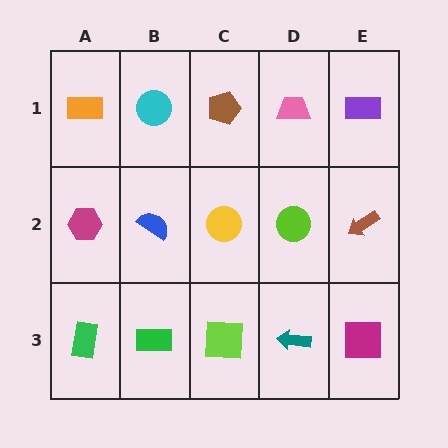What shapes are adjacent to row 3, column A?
A magenta hexagon (row 2, column A), a green rectangle (row 3, column B).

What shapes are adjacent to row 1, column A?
A magenta hexagon (row 2, column A), a cyan circle (row 1, column B).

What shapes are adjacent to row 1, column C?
A yellow circle (row 2, column C), a cyan circle (row 1, column B), a pink trapezoid (row 1, column D).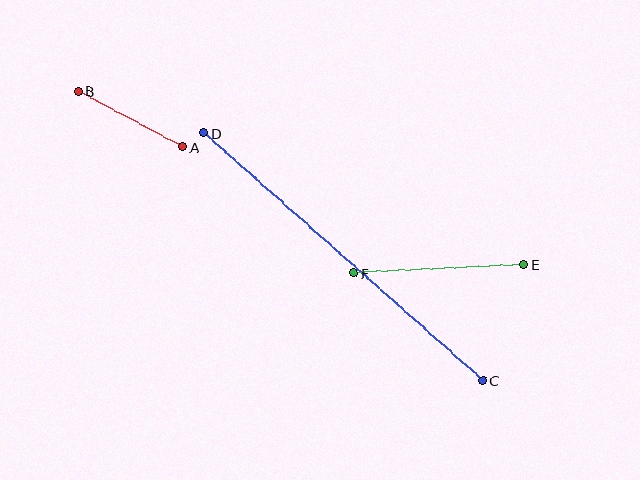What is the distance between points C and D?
The distance is approximately 373 pixels.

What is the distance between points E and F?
The distance is approximately 171 pixels.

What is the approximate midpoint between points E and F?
The midpoint is at approximately (439, 269) pixels.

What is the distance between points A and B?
The distance is approximately 118 pixels.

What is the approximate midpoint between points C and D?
The midpoint is at approximately (343, 257) pixels.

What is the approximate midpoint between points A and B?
The midpoint is at approximately (130, 119) pixels.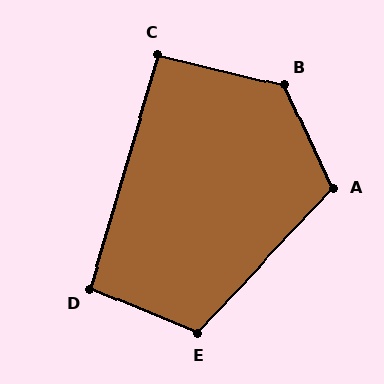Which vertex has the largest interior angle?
B, at approximately 129 degrees.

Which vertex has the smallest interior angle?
C, at approximately 93 degrees.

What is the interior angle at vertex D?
Approximately 96 degrees (obtuse).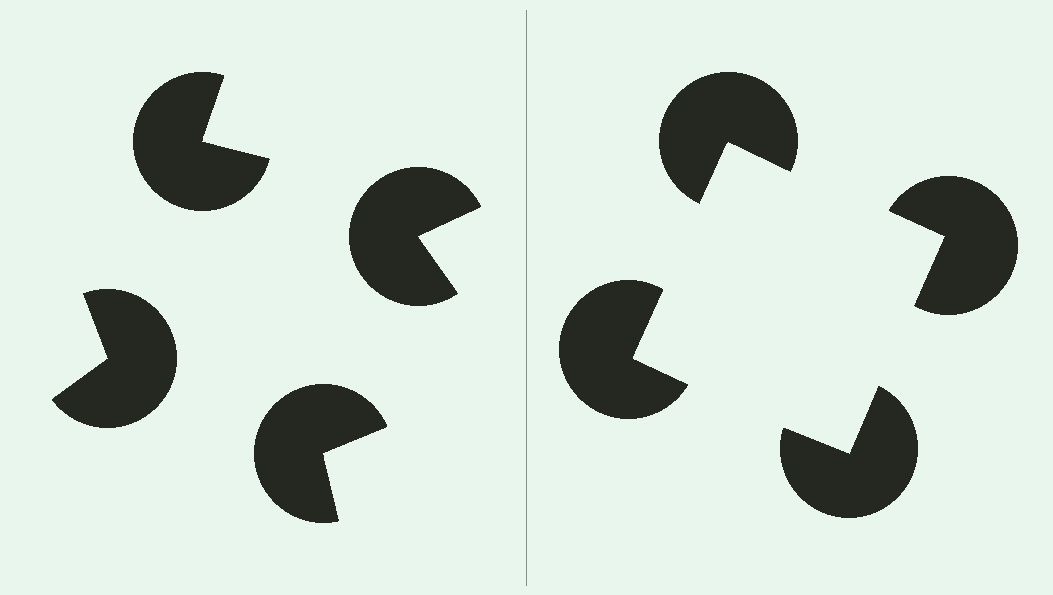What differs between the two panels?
The pac-man discs are positioned identically on both sides; only the wedge orientations differ. On the right they align to a square; on the left they are misaligned.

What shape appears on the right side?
An illusory square.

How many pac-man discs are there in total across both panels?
8 — 4 on each side.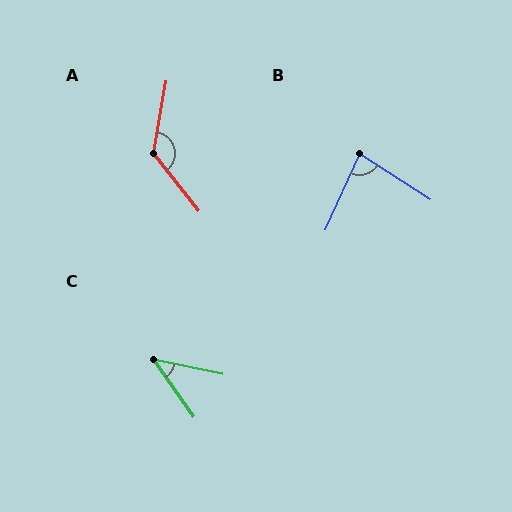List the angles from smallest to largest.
C (42°), B (81°), A (132°).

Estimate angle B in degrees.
Approximately 81 degrees.